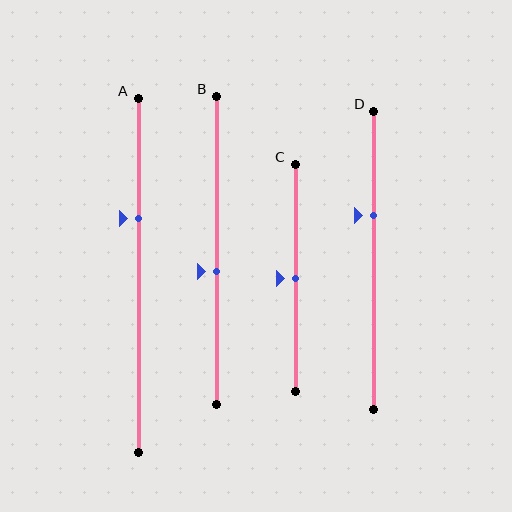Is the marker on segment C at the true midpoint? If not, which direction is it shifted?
Yes, the marker on segment C is at the true midpoint.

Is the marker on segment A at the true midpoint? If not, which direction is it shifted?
No, the marker on segment A is shifted upward by about 16% of the segment length.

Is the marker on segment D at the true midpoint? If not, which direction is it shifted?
No, the marker on segment D is shifted upward by about 15% of the segment length.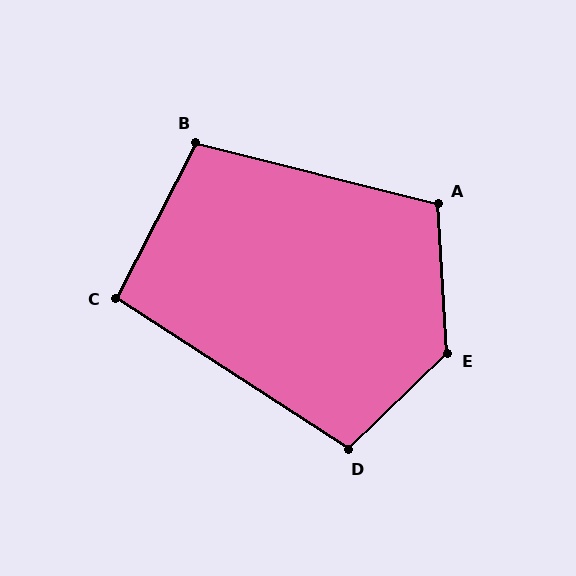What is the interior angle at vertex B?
Approximately 103 degrees (obtuse).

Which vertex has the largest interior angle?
E, at approximately 131 degrees.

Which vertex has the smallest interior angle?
C, at approximately 96 degrees.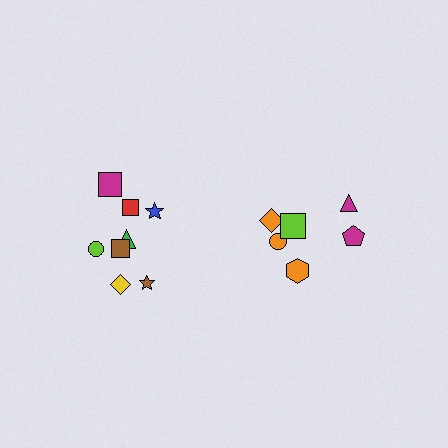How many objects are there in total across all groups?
There are 14 objects.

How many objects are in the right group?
There are 6 objects.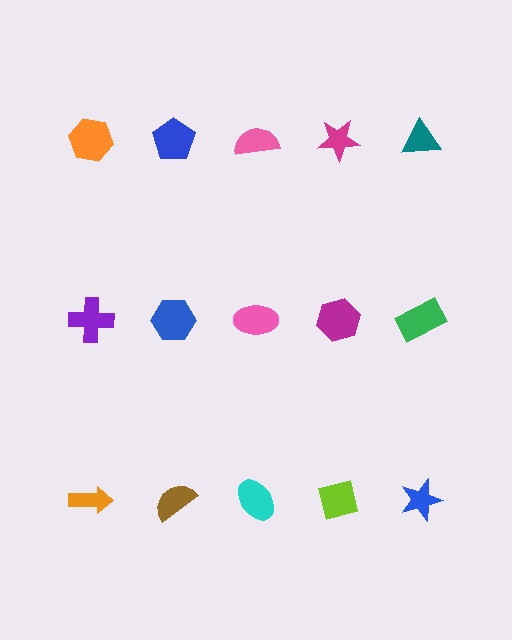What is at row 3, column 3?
A cyan ellipse.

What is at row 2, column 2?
A blue hexagon.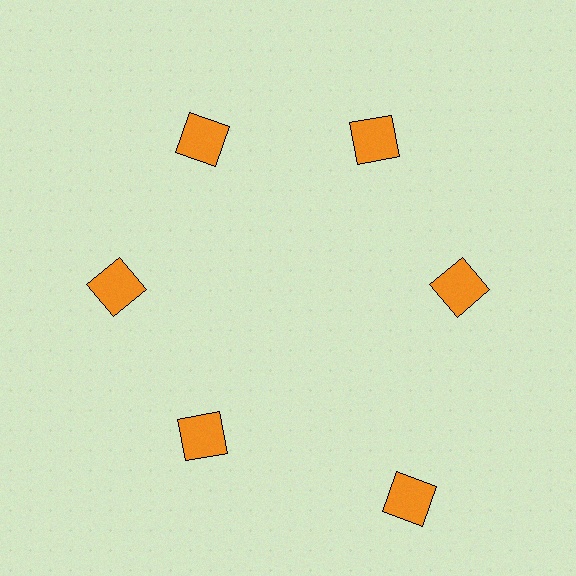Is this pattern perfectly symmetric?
No. The 6 orange squares are arranged in a ring, but one element near the 5 o'clock position is pushed outward from the center, breaking the 6-fold rotational symmetry.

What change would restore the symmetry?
The symmetry would be restored by moving it inward, back onto the ring so that all 6 squares sit at equal angles and equal distance from the center.